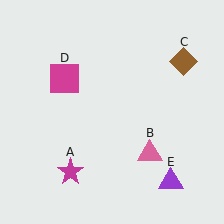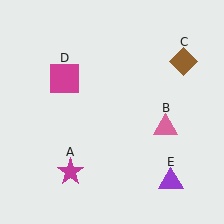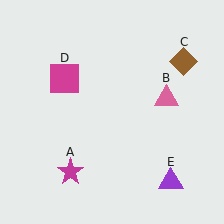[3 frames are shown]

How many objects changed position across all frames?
1 object changed position: pink triangle (object B).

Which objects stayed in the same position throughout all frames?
Magenta star (object A) and brown diamond (object C) and magenta square (object D) and purple triangle (object E) remained stationary.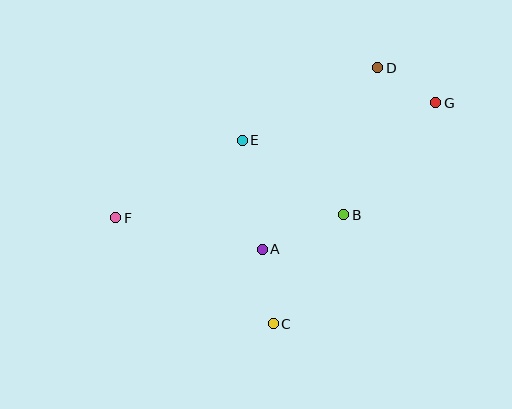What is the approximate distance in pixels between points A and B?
The distance between A and B is approximately 89 pixels.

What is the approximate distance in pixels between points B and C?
The distance between B and C is approximately 129 pixels.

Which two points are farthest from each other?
Points F and G are farthest from each other.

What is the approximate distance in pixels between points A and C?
The distance between A and C is approximately 75 pixels.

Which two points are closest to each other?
Points D and G are closest to each other.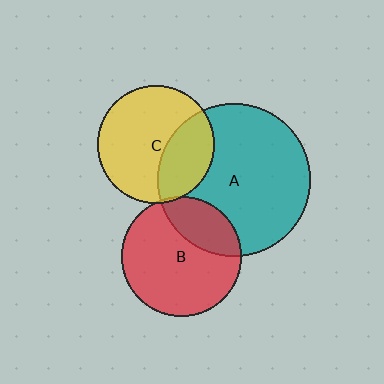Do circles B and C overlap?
Yes.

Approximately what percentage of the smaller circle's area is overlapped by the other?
Approximately 5%.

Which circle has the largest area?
Circle A (teal).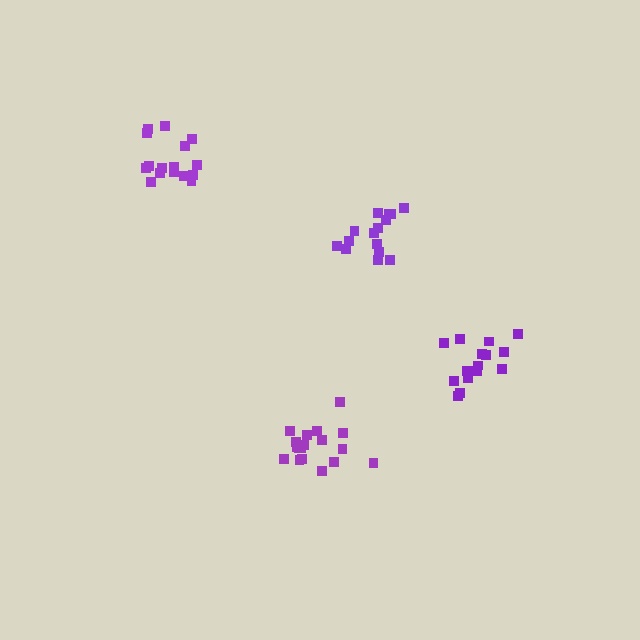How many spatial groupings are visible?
There are 4 spatial groupings.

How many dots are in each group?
Group 1: 18 dots, Group 2: 16 dots, Group 3: 16 dots, Group 4: 15 dots (65 total).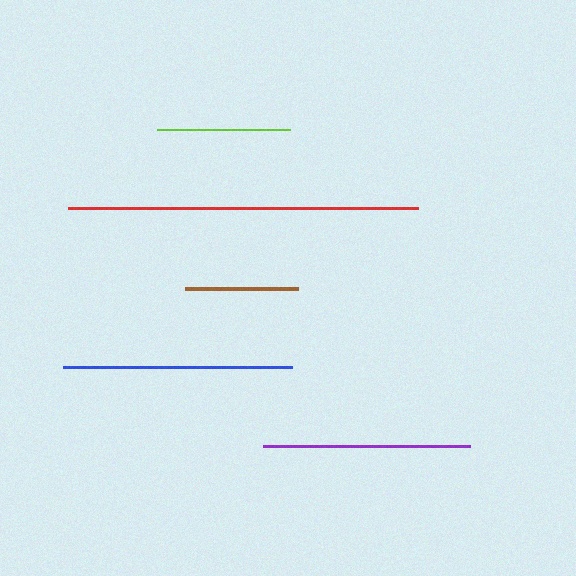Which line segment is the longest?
The red line is the longest at approximately 350 pixels.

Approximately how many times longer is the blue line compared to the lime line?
The blue line is approximately 1.7 times the length of the lime line.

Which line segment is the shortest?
The brown line is the shortest at approximately 113 pixels.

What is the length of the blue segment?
The blue segment is approximately 228 pixels long.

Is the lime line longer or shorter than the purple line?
The purple line is longer than the lime line.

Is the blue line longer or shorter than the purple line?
The blue line is longer than the purple line.